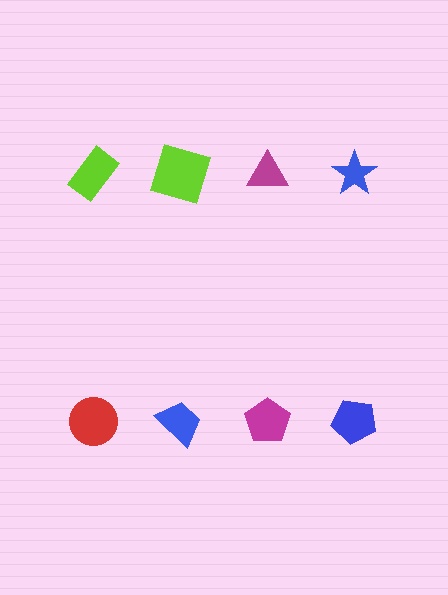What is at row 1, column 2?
A lime square.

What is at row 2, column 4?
A blue pentagon.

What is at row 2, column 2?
A blue trapezoid.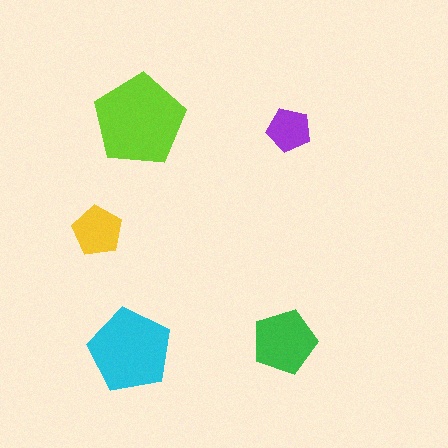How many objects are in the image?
There are 5 objects in the image.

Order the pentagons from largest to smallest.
the lime one, the cyan one, the green one, the yellow one, the purple one.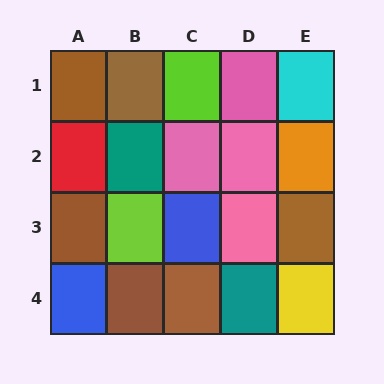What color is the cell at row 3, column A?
Brown.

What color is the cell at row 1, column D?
Pink.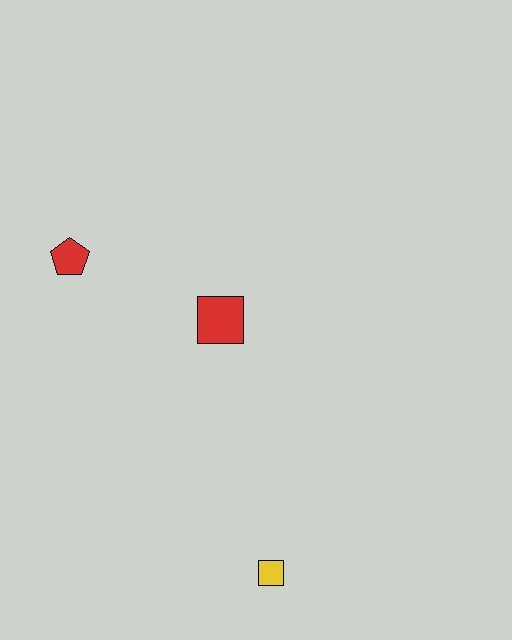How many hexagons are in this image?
There are no hexagons.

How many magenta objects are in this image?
There are no magenta objects.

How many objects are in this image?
There are 3 objects.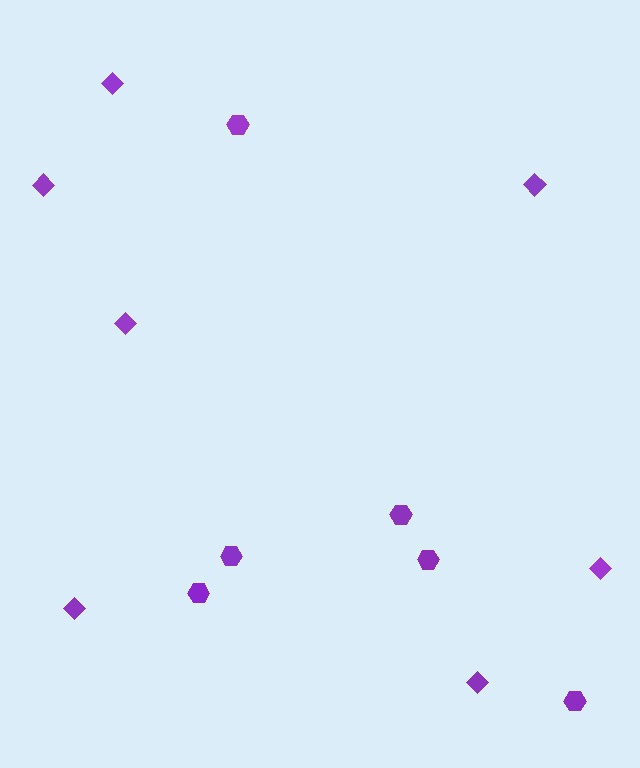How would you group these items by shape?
There are 2 groups: one group of hexagons (6) and one group of diamonds (7).